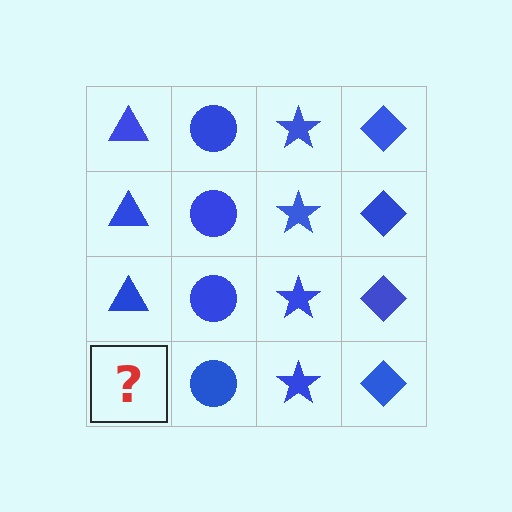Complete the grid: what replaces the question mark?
The question mark should be replaced with a blue triangle.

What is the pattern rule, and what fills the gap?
The rule is that each column has a consistent shape. The gap should be filled with a blue triangle.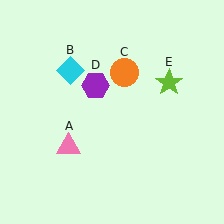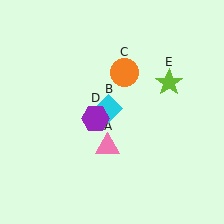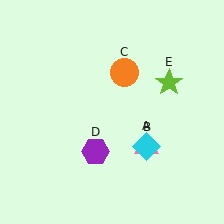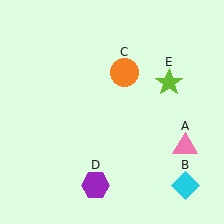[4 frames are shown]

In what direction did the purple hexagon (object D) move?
The purple hexagon (object D) moved down.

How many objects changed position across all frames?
3 objects changed position: pink triangle (object A), cyan diamond (object B), purple hexagon (object D).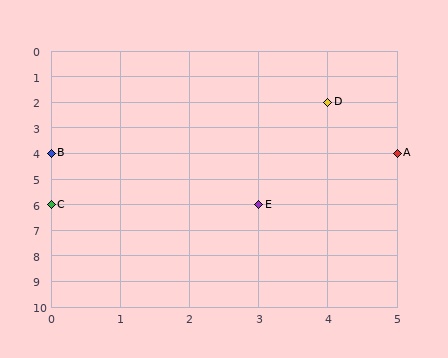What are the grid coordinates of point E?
Point E is at grid coordinates (3, 6).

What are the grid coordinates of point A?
Point A is at grid coordinates (5, 4).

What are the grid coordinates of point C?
Point C is at grid coordinates (0, 6).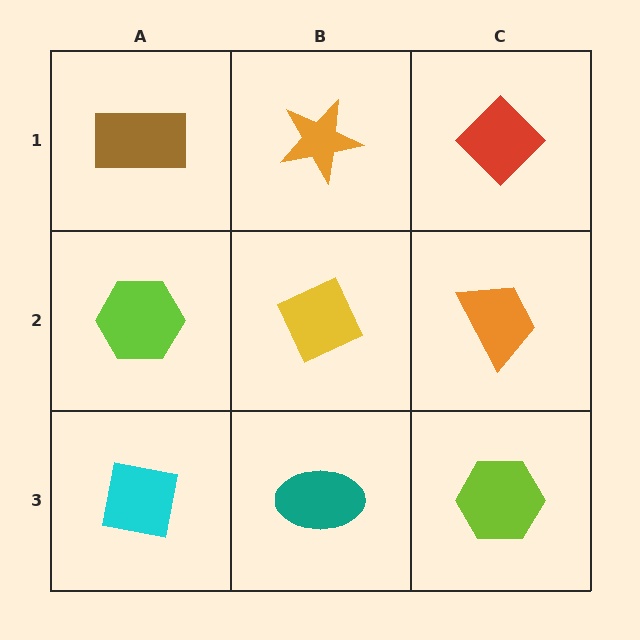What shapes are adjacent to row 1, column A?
A lime hexagon (row 2, column A), an orange star (row 1, column B).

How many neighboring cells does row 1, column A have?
2.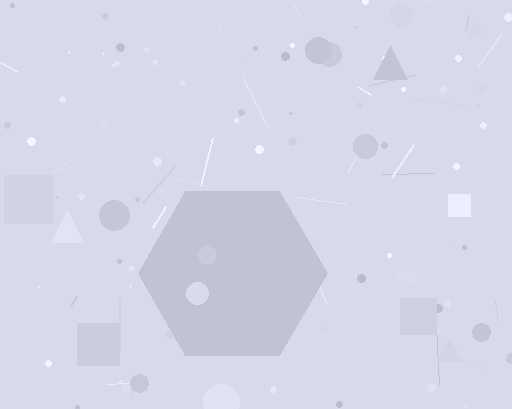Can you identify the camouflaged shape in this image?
The camouflaged shape is a hexagon.